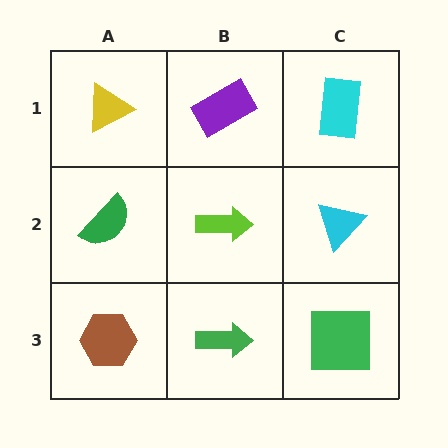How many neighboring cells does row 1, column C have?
2.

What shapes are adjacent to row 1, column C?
A cyan triangle (row 2, column C), a purple rectangle (row 1, column B).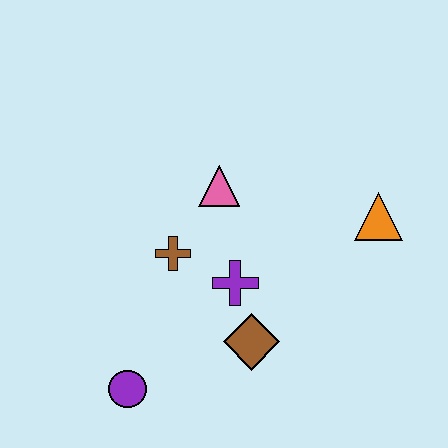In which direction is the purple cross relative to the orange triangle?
The purple cross is to the left of the orange triangle.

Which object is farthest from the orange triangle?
The purple circle is farthest from the orange triangle.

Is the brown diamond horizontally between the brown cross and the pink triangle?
No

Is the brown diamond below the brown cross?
Yes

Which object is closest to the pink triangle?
The brown cross is closest to the pink triangle.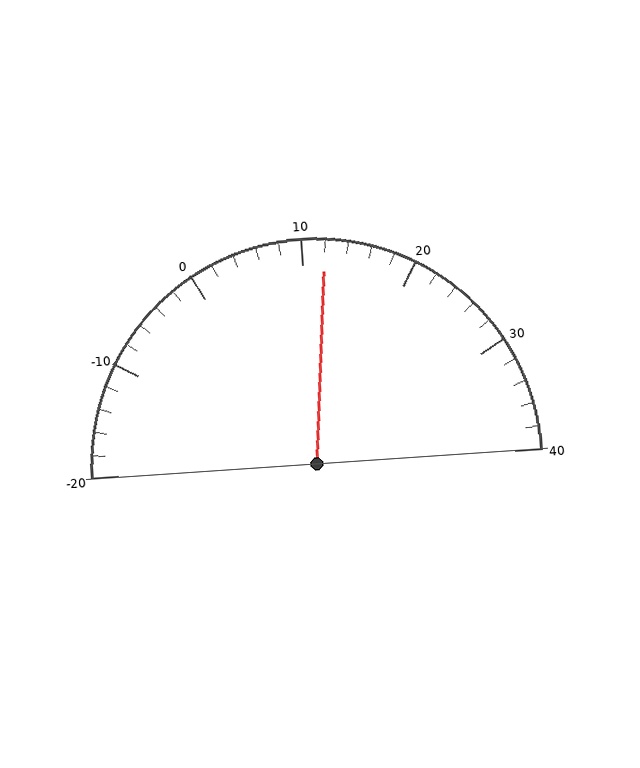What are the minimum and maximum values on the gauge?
The gauge ranges from -20 to 40.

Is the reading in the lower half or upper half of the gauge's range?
The reading is in the upper half of the range (-20 to 40).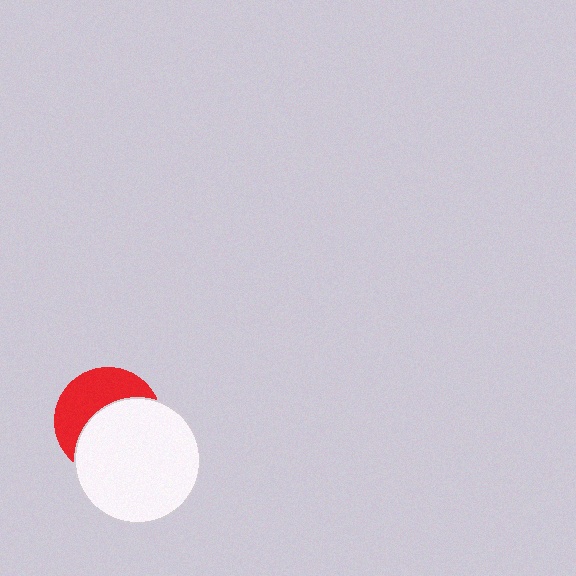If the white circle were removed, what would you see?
You would see the complete red circle.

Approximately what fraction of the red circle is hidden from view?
Roughly 57% of the red circle is hidden behind the white circle.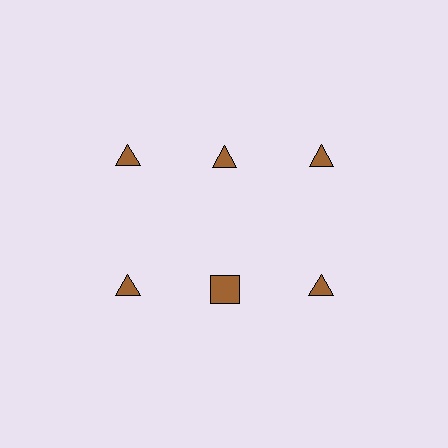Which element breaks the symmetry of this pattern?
The brown square in the second row, second from left column breaks the symmetry. All other shapes are brown triangles.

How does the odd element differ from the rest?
It has a different shape: square instead of triangle.